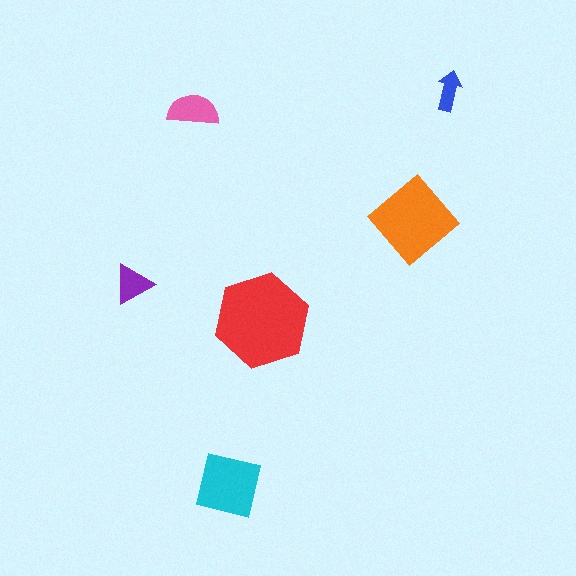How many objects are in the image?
There are 6 objects in the image.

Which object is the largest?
The red hexagon.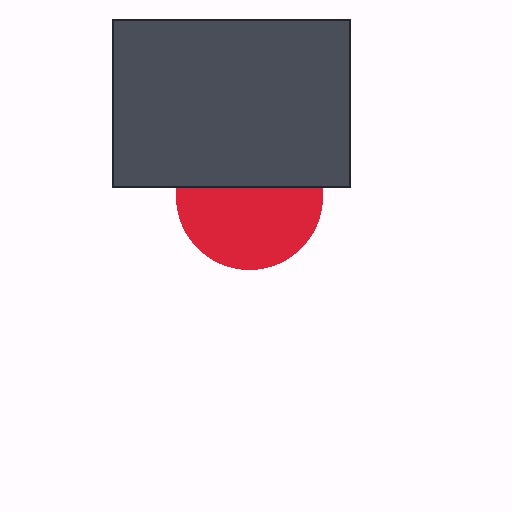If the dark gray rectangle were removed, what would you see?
You would see the complete red circle.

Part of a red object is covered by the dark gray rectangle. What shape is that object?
It is a circle.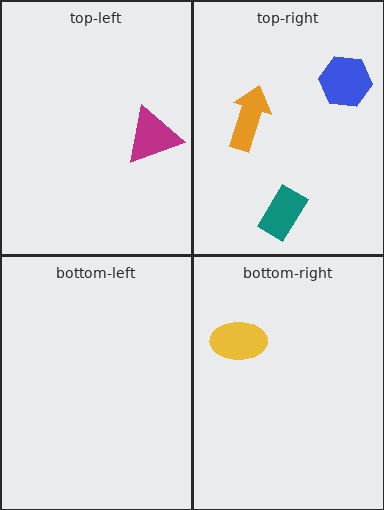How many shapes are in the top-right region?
3.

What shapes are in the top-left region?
The magenta triangle.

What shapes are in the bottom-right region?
The yellow ellipse.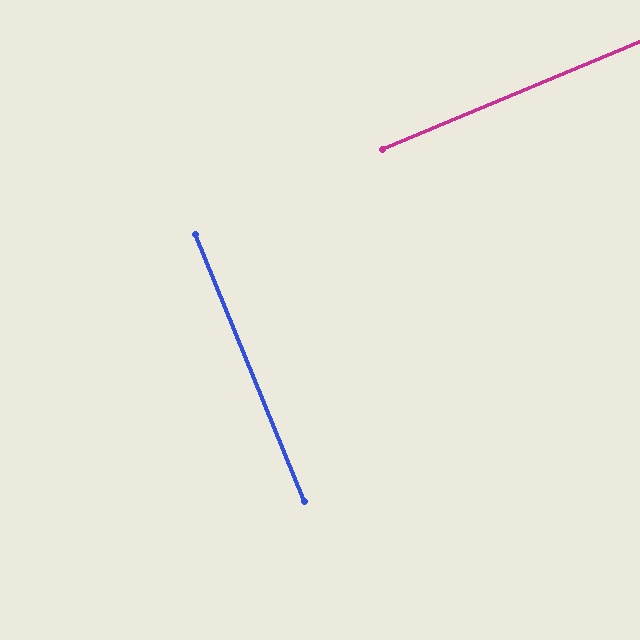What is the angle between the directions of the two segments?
Approximately 89 degrees.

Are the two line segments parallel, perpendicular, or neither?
Perpendicular — they meet at approximately 89°.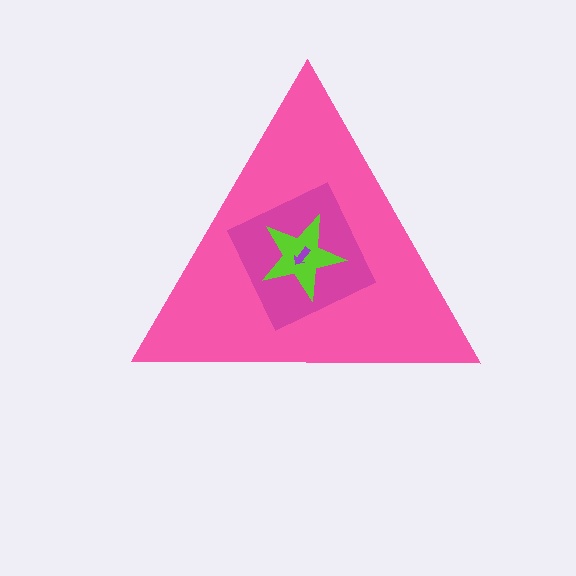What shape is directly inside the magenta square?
The lime star.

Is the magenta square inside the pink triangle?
Yes.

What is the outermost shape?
The pink triangle.